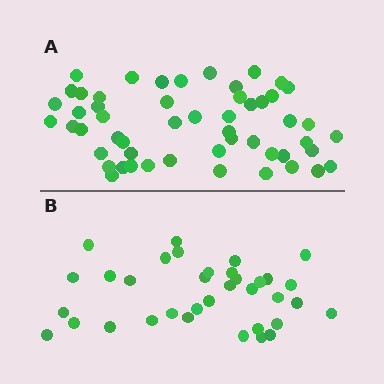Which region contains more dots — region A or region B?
Region A (the top region) has more dots.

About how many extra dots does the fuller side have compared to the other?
Region A has approximately 20 more dots than region B.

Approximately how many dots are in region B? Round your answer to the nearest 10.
About 40 dots. (The exact count is 35, which rounds to 40.)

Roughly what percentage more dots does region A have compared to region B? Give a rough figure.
About 50% more.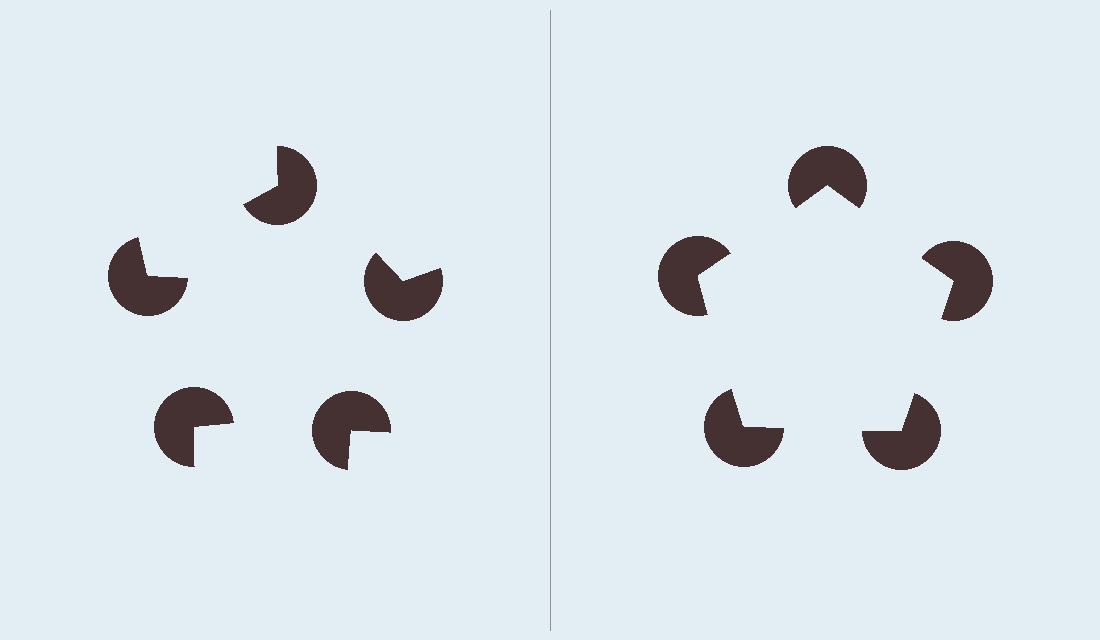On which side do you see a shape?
An illusory pentagon appears on the right side. On the left side the wedge cuts are rotated, so no coherent shape forms.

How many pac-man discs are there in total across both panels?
10 — 5 on each side.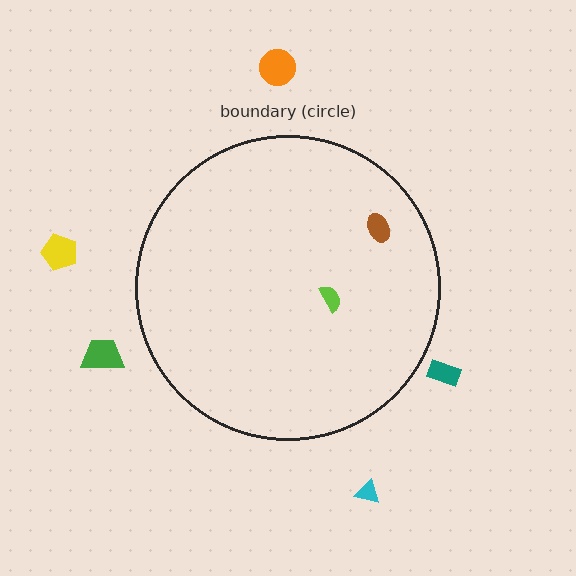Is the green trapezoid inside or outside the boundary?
Outside.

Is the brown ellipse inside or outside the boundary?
Inside.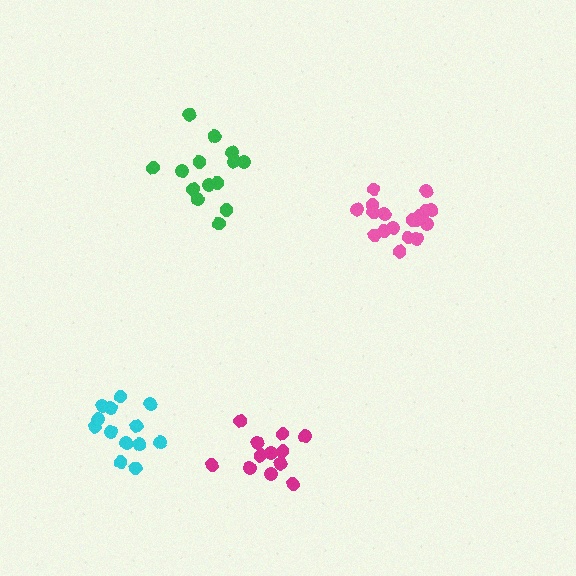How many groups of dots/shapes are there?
There are 4 groups.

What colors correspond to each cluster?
The clusters are colored: magenta, pink, cyan, green.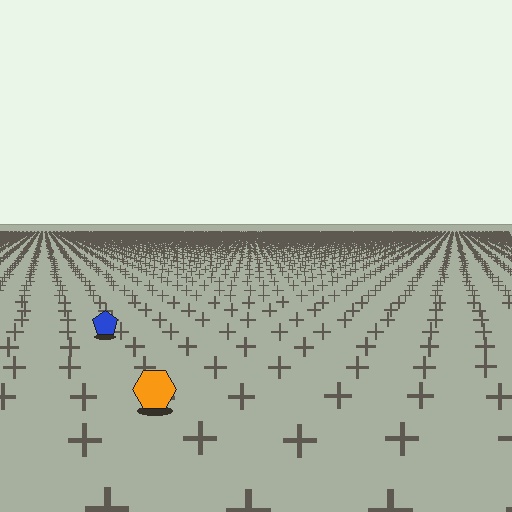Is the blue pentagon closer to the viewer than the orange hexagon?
No. The orange hexagon is closer — you can tell from the texture gradient: the ground texture is coarser near it.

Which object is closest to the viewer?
The orange hexagon is closest. The texture marks near it are larger and more spread out.